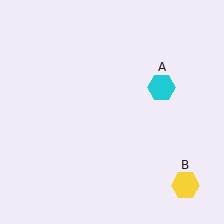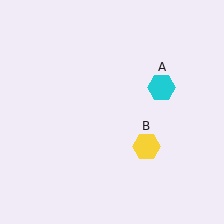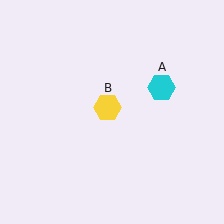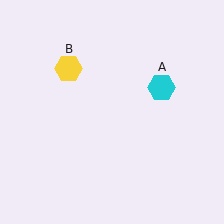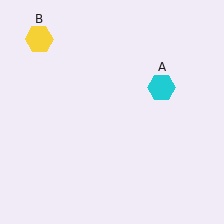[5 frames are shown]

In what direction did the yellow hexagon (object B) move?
The yellow hexagon (object B) moved up and to the left.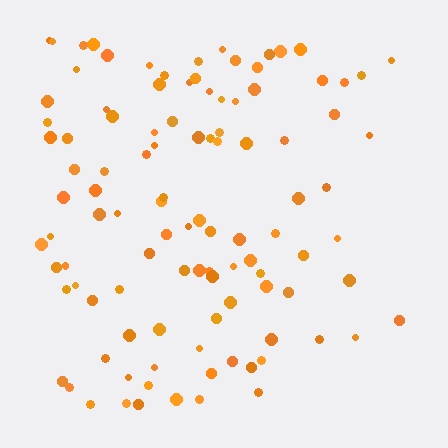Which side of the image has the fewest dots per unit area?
The right.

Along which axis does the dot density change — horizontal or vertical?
Horizontal.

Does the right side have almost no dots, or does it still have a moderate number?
Still a moderate number, just noticeably fewer than the left.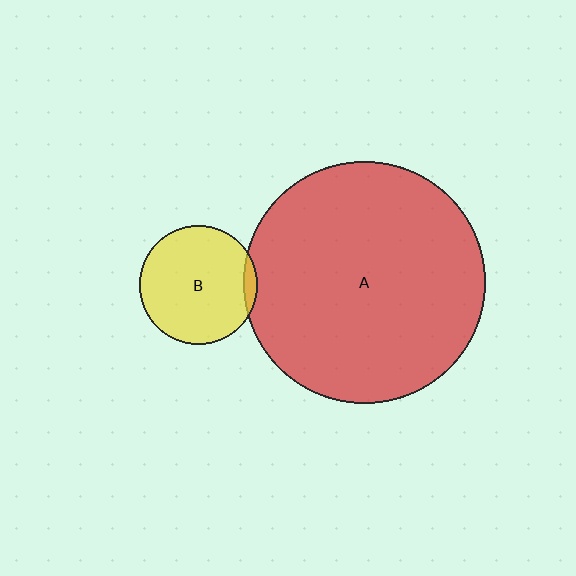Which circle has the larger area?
Circle A (red).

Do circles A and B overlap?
Yes.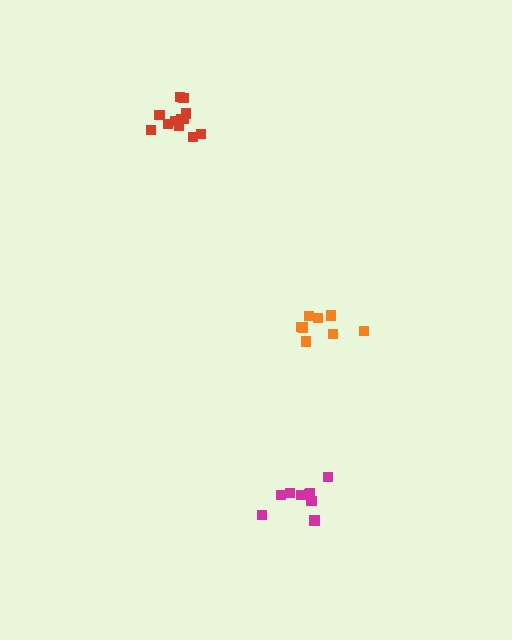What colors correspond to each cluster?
The clusters are colored: magenta, orange, red.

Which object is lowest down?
The magenta cluster is bottommost.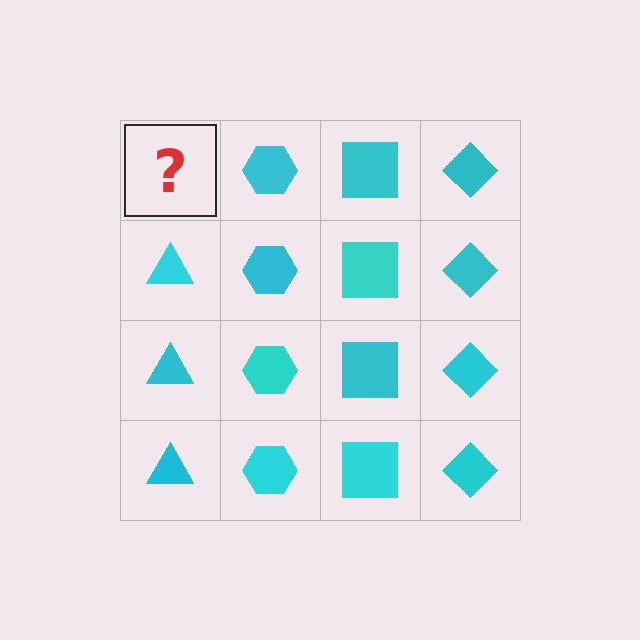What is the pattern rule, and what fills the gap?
The rule is that each column has a consistent shape. The gap should be filled with a cyan triangle.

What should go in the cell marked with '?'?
The missing cell should contain a cyan triangle.